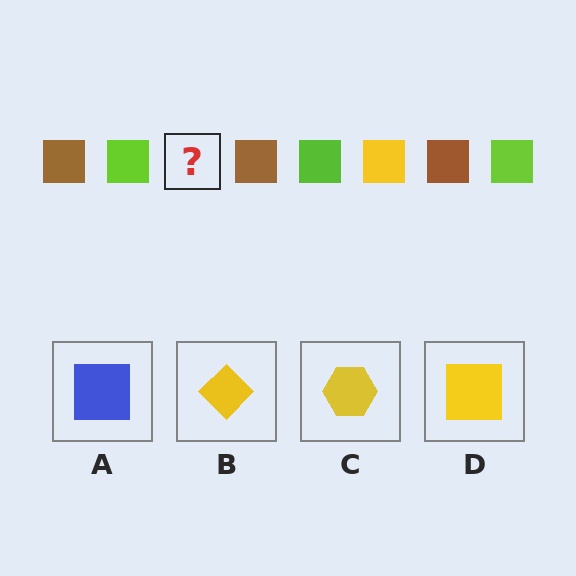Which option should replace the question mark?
Option D.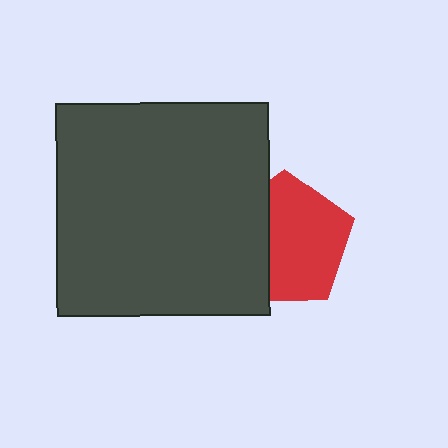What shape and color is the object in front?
The object in front is a dark gray square.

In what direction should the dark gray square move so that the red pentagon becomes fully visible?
The dark gray square should move left. That is the shortest direction to clear the overlap and leave the red pentagon fully visible.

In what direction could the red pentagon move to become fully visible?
The red pentagon could move right. That would shift it out from behind the dark gray square entirely.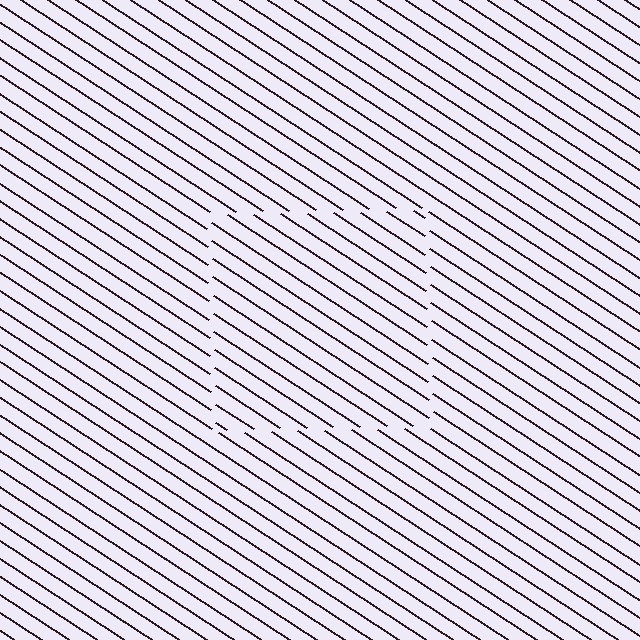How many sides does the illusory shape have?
4 sides — the line-ends trace a square.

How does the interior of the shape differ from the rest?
The interior of the shape contains the same grating, shifted by half a period — the contour is defined by the phase discontinuity where line-ends from the inner and outer gratings abut.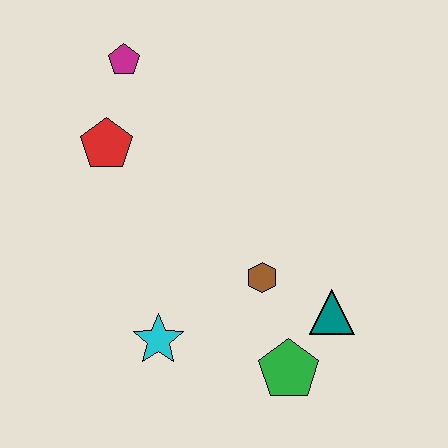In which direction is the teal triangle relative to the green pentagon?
The teal triangle is above the green pentagon.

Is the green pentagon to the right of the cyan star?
Yes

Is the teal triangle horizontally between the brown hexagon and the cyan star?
No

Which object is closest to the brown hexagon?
The teal triangle is closest to the brown hexagon.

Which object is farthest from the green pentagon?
The magenta pentagon is farthest from the green pentagon.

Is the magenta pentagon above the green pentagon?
Yes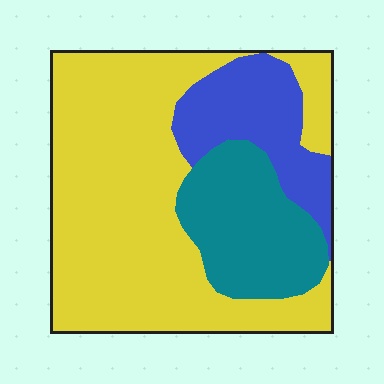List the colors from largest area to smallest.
From largest to smallest: yellow, teal, blue.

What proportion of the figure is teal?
Teal covers about 20% of the figure.